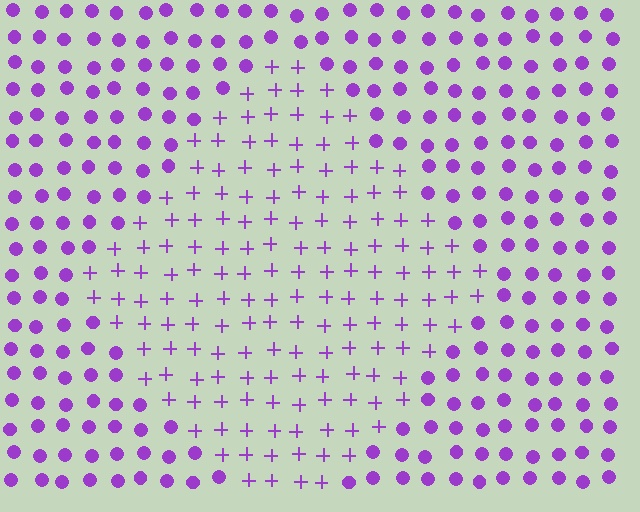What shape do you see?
I see a diamond.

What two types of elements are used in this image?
The image uses plus signs inside the diamond region and circles outside it.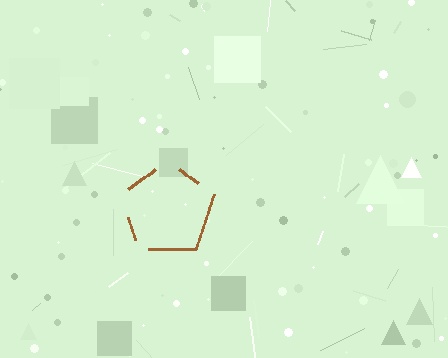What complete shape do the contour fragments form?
The contour fragments form a pentagon.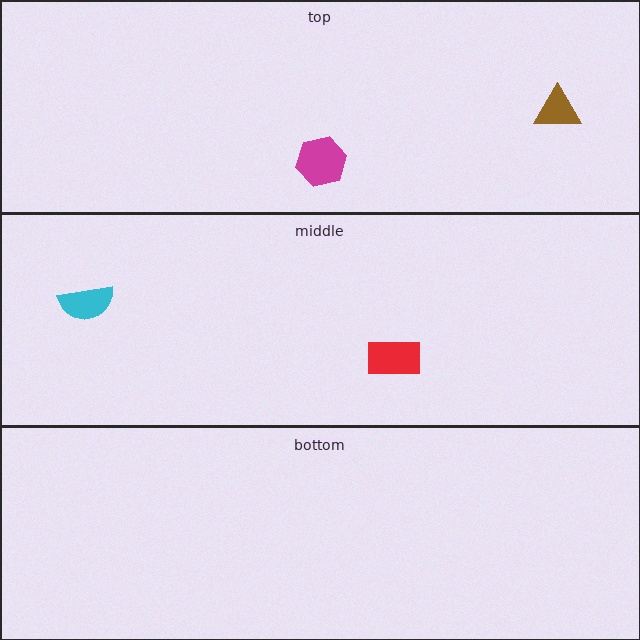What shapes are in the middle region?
The cyan semicircle, the red rectangle.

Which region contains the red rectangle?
The middle region.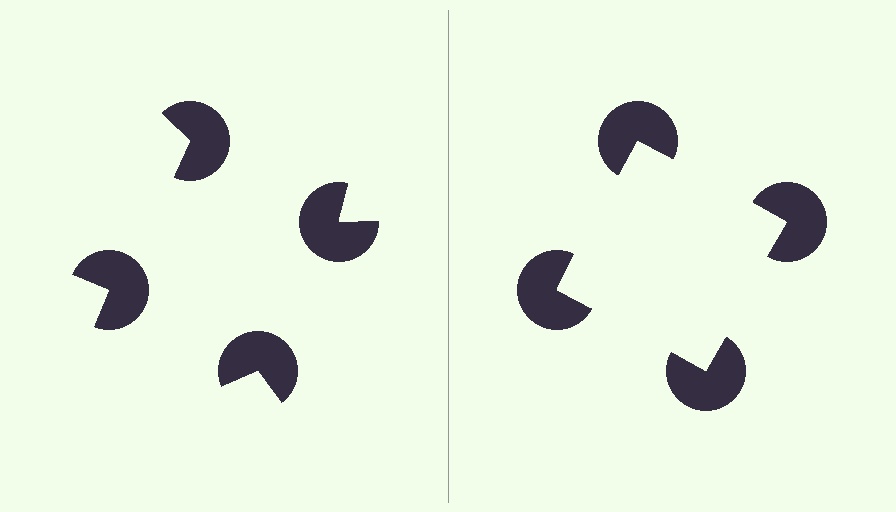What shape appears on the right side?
An illusory square.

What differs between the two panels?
The pac-man discs are positioned identically on both sides; only the wedge orientations differ. On the right they align to a square; on the left they are misaligned.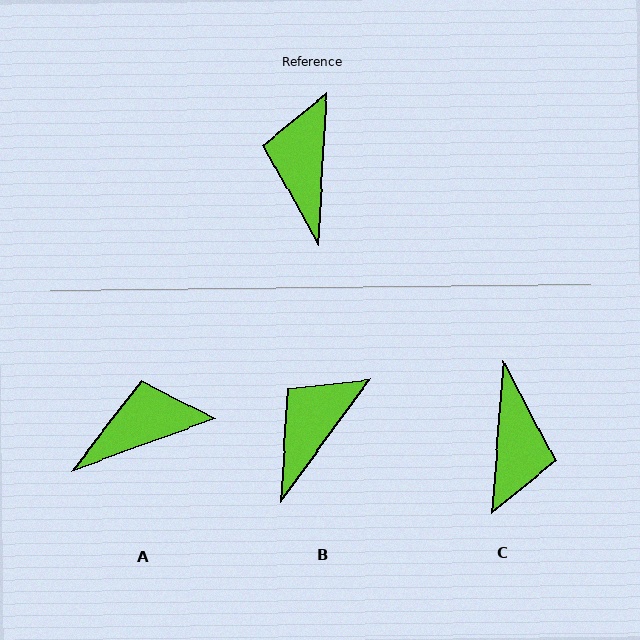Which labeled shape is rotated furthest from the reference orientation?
C, about 179 degrees away.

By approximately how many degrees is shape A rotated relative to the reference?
Approximately 67 degrees clockwise.